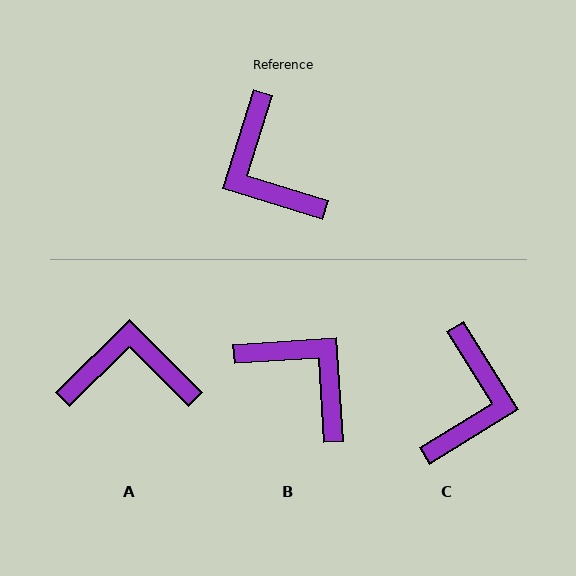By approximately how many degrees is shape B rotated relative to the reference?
Approximately 159 degrees clockwise.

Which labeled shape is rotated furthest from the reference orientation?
B, about 159 degrees away.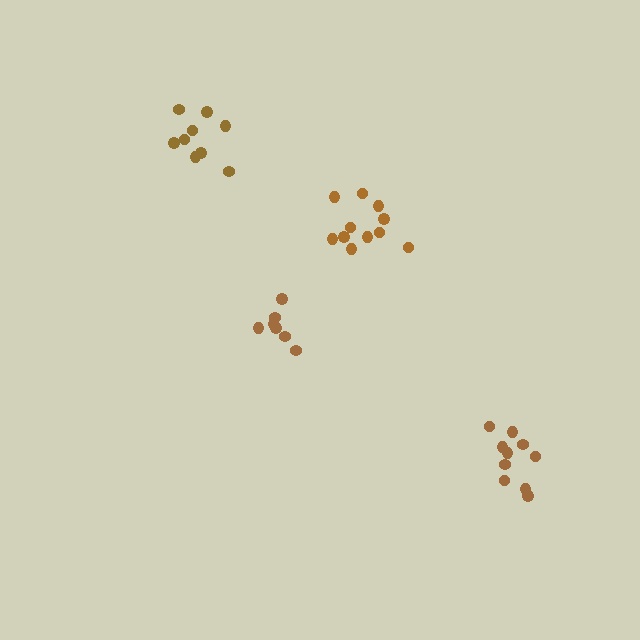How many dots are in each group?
Group 1: 10 dots, Group 2: 11 dots, Group 3: 10 dots, Group 4: 7 dots (38 total).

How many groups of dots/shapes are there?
There are 4 groups.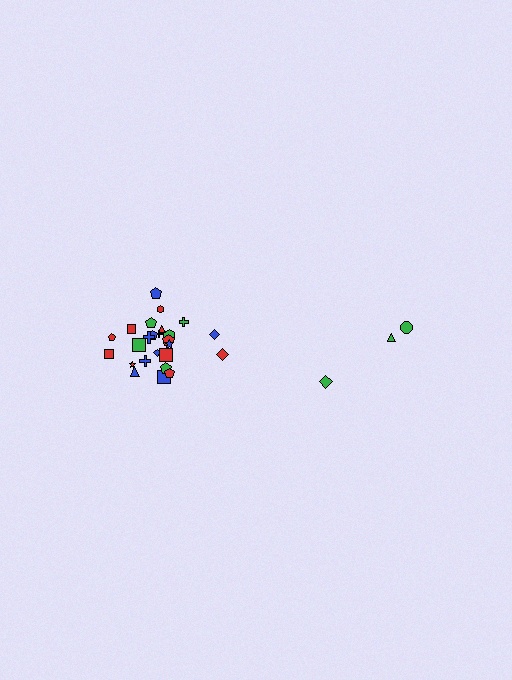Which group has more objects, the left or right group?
The left group.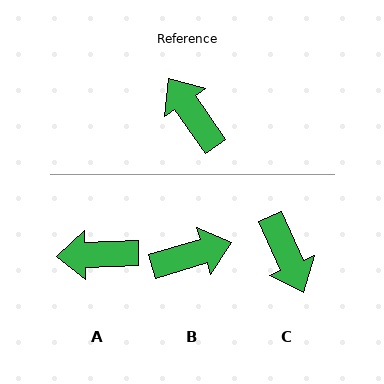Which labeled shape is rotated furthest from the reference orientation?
C, about 169 degrees away.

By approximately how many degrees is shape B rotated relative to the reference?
Approximately 108 degrees clockwise.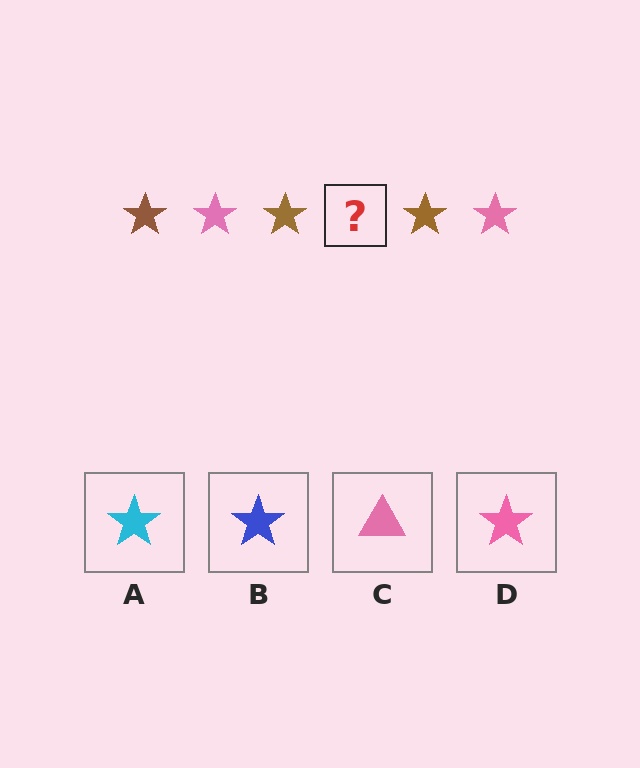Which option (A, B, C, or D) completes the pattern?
D.